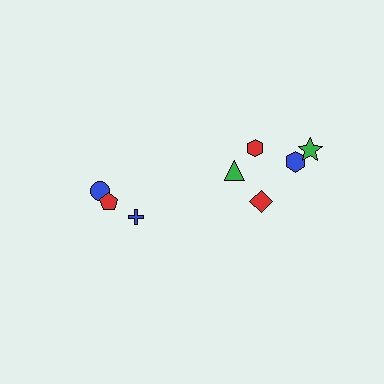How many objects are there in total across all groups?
There are 8 objects.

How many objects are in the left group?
There are 3 objects.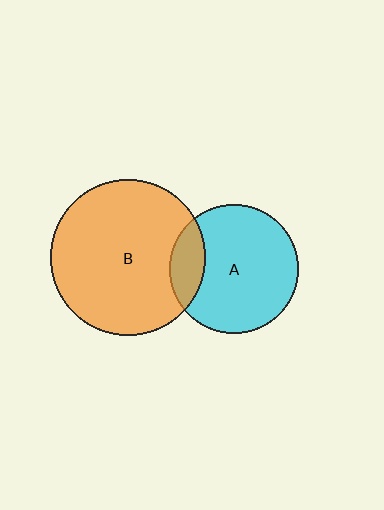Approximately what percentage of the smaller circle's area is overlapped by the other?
Approximately 15%.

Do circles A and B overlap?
Yes.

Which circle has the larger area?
Circle B (orange).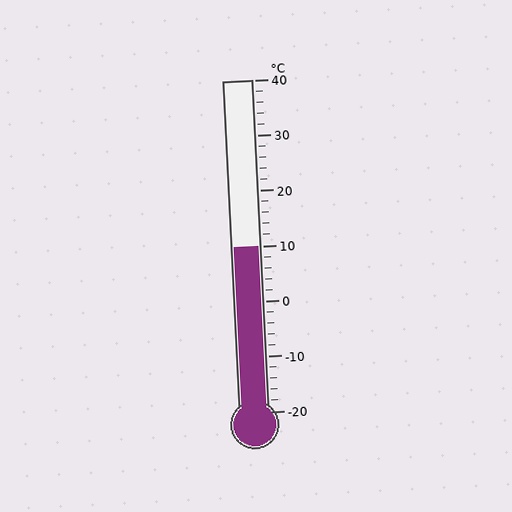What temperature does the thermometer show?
The thermometer shows approximately 10°C.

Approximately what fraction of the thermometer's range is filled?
The thermometer is filled to approximately 50% of its range.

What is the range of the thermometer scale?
The thermometer scale ranges from -20°C to 40°C.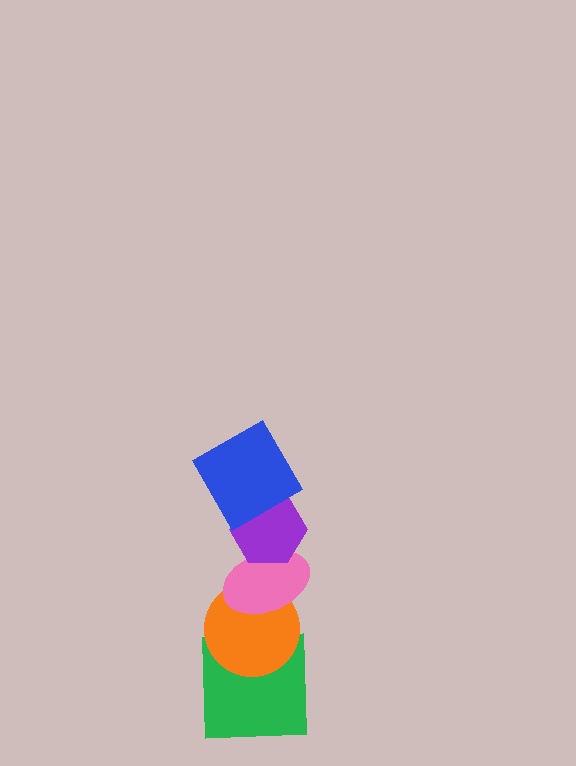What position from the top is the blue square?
The blue square is 1st from the top.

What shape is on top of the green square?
The orange circle is on top of the green square.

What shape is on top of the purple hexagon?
The blue square is on top of the purple hexagon.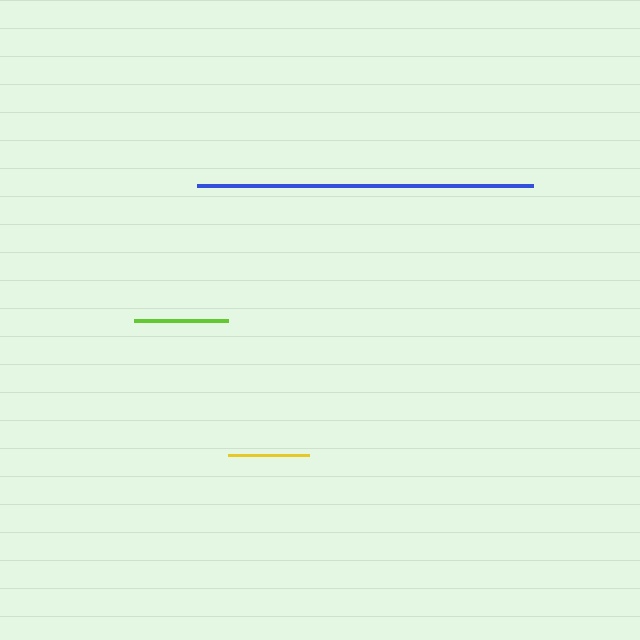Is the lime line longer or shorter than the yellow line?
The lime line is longer than the yellow line.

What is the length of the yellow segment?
The yellow segment is approximately 80 pixels long.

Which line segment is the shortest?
The yellow line is the shortest at approximately 80 pixels.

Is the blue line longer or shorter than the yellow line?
The blue line is longer than the yellow line.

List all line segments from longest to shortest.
From longest to shortest: blue, lime, yellow.